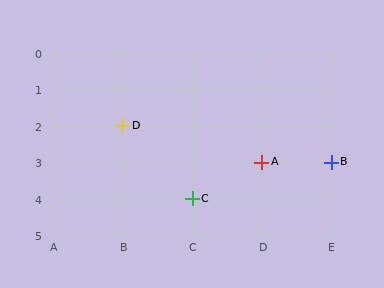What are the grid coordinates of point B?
Point B is at grid coordinates (E, 3).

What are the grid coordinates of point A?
Point A is at grid coordinates (D, 3).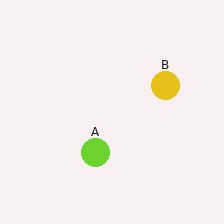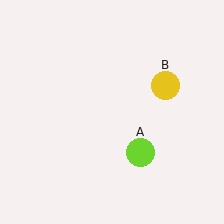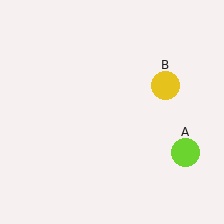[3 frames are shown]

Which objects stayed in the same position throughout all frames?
Yellow circle (object B) remained stationary.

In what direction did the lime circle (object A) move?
The lime circle (object A) moved right.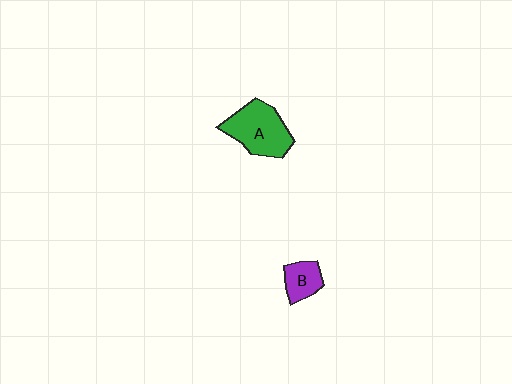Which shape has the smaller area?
Shape B (purple).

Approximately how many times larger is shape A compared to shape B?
Approximately 2.1 times.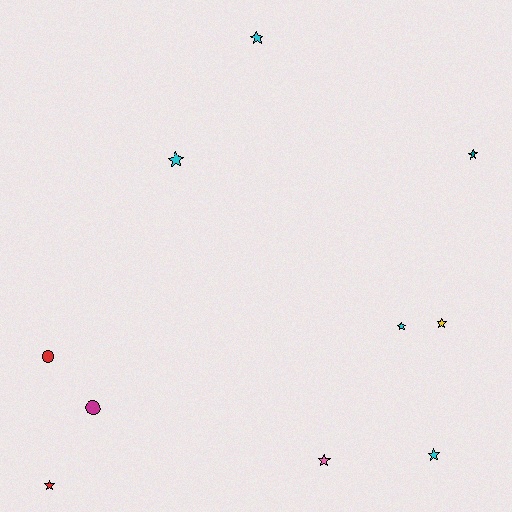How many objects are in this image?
There are 10 objects.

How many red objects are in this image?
There are 2 red objects.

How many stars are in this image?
There are 8 stars.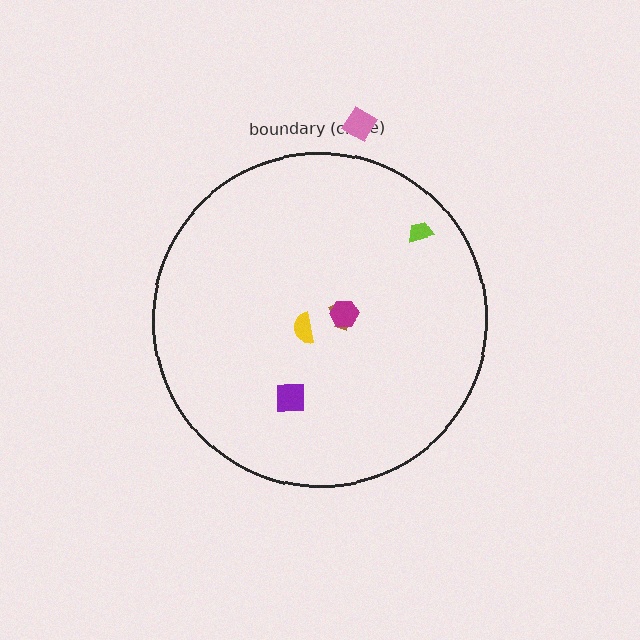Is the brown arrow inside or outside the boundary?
Inside.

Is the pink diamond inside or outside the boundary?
Outside.